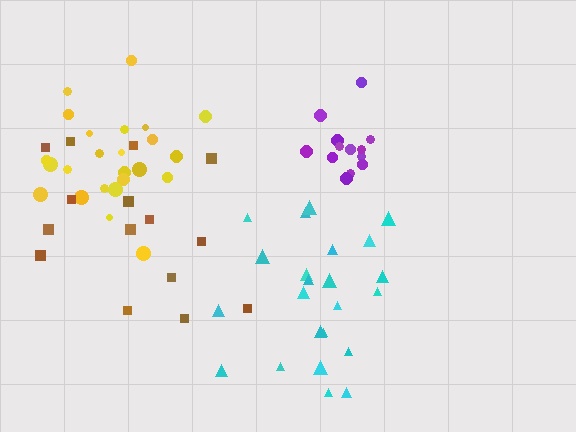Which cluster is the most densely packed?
Purple.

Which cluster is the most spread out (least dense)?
Brown.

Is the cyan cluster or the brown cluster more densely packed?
Cyan.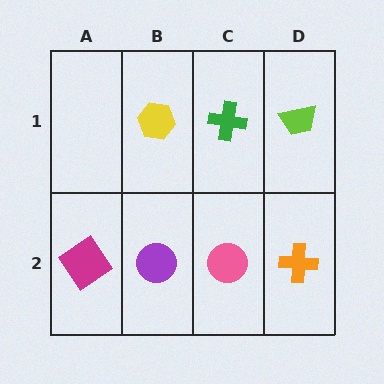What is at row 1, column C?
A green cross.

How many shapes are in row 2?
4 shapes.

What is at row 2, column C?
A pink circle.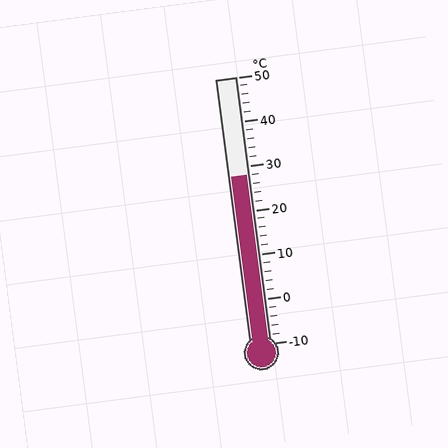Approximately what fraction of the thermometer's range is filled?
The thermometer is filled to approximately 65% of its range.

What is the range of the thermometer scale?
The thermometer scale ranges from -10°C to 50°C.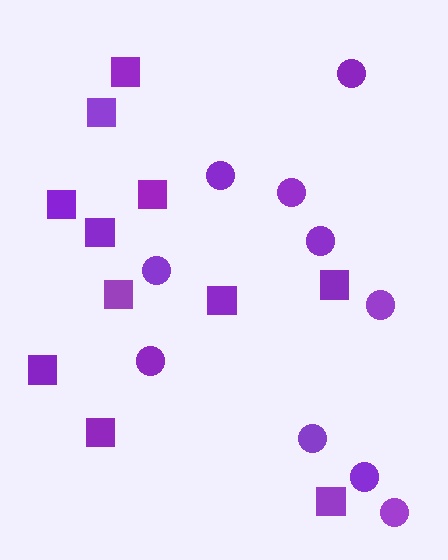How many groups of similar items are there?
There are 2 groups: one group of circles (10) and one group of squares (11).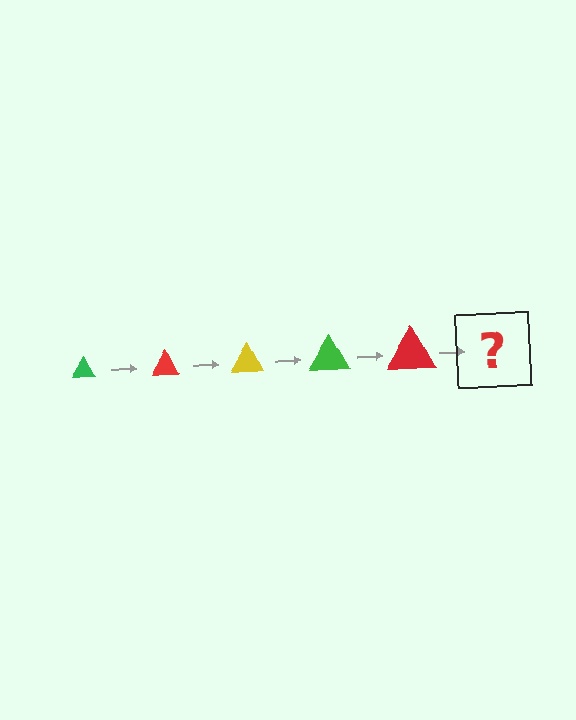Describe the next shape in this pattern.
It should be a yellow triangle, larger than the previous one.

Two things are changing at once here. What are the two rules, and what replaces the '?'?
The two rules are that the triangle grows larger each step and the color cycles through green, red, and yellow. The '?' should be a yellow triangle, larger than the previous one.